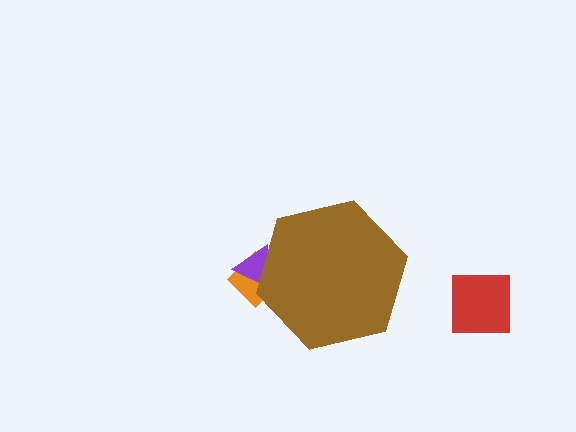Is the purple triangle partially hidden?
Yes, the purple triangle is partially hidden behind the brown hexagon.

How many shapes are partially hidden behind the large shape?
2 shapes are partially hidden.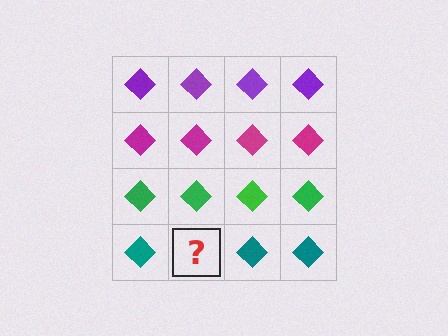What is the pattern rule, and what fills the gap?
The rule is that each row has a consistent color. The gap should be filled with a teal diamond.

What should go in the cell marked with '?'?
The missing cell should contain a teal diamond.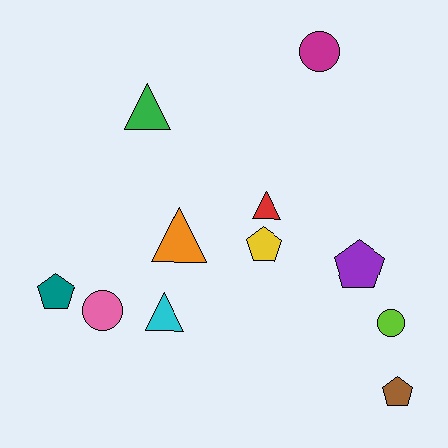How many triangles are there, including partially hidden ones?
There are 4 triangles.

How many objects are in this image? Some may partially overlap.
There are 11 objects.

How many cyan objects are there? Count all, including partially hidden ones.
There is 1 cyan object.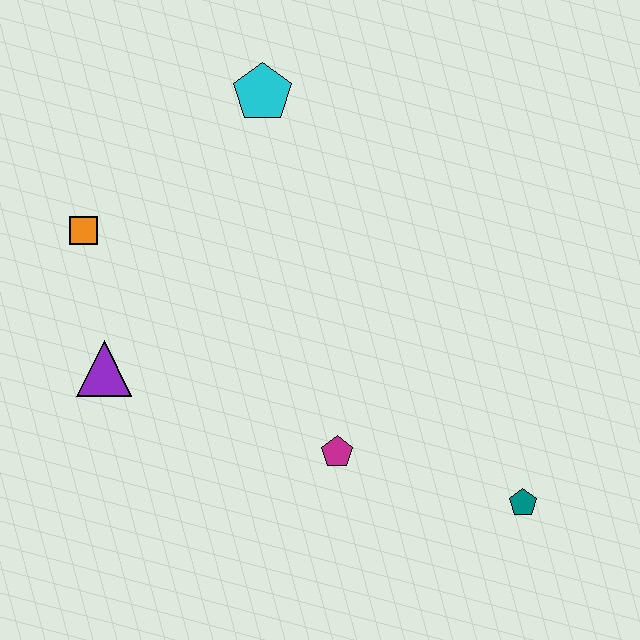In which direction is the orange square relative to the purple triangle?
The orange square is above the purple triangle.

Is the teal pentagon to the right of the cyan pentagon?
Yes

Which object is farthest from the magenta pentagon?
The cyan pentagon is farthest from the magenta pentagon.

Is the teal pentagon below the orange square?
Yes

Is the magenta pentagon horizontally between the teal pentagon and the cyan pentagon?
Yes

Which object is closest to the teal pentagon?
The magenta pentagon is closest to the teal pentagon.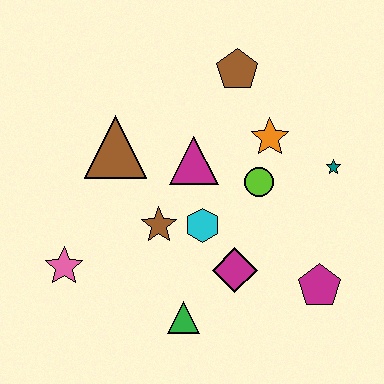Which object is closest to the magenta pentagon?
The magenta diamond is closest to the magenta pentagon.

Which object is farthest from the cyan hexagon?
The brown pentagon is farthest from the cyan hexagon.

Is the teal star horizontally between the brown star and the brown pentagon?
No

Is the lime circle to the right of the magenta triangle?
Yes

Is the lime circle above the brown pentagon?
No